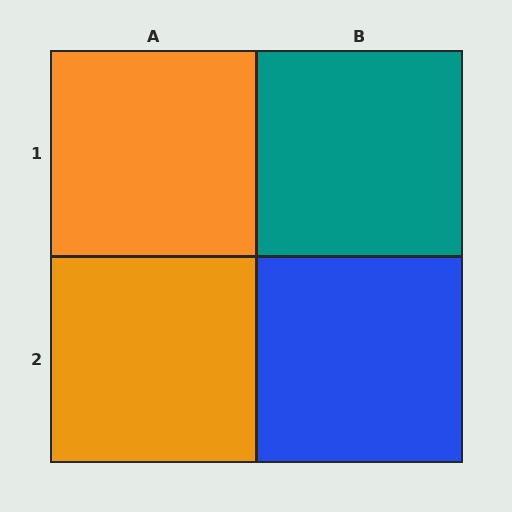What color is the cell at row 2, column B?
Blue.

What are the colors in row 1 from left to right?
Orange, teal.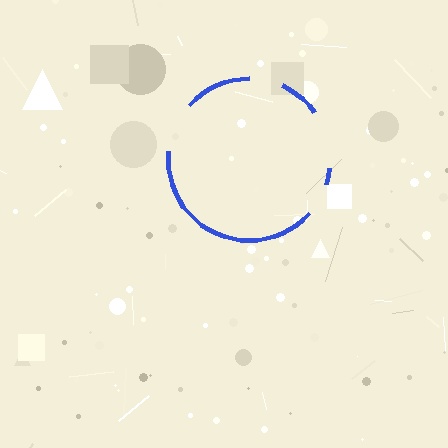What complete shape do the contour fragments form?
The contour fragments form a circle.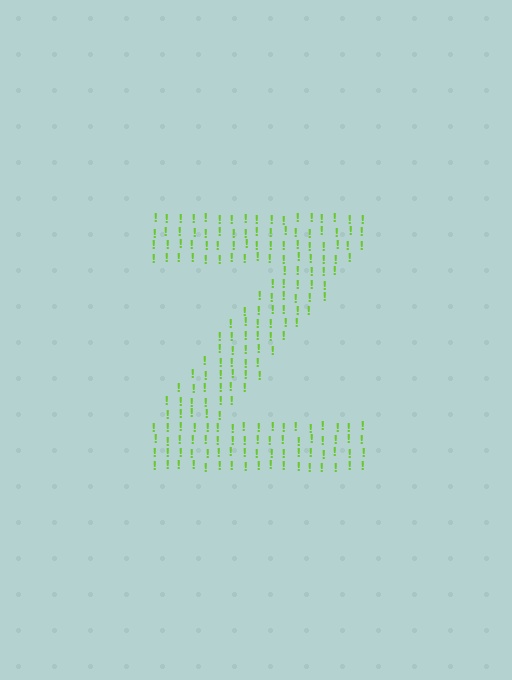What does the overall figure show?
The overall figure shows the letter Z.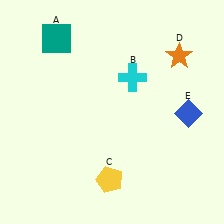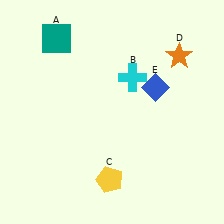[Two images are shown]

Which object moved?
The blue diamond (E) moved left.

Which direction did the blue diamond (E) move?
The blue diamond (E) moved left.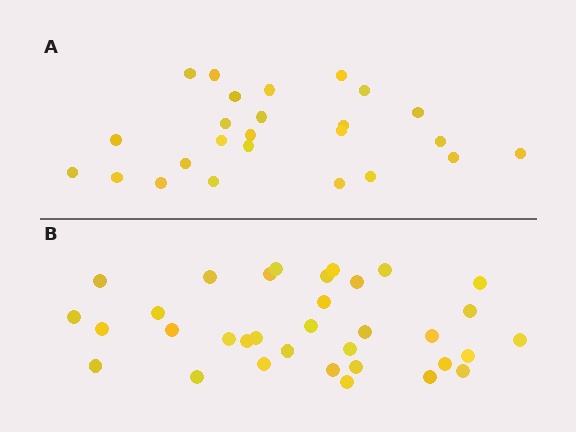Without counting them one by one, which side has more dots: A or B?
Region B (the bottom region) has more dots.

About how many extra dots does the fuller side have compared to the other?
Region B has roughly 8 or so more dots than region A.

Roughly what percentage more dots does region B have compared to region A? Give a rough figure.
About 35% more.